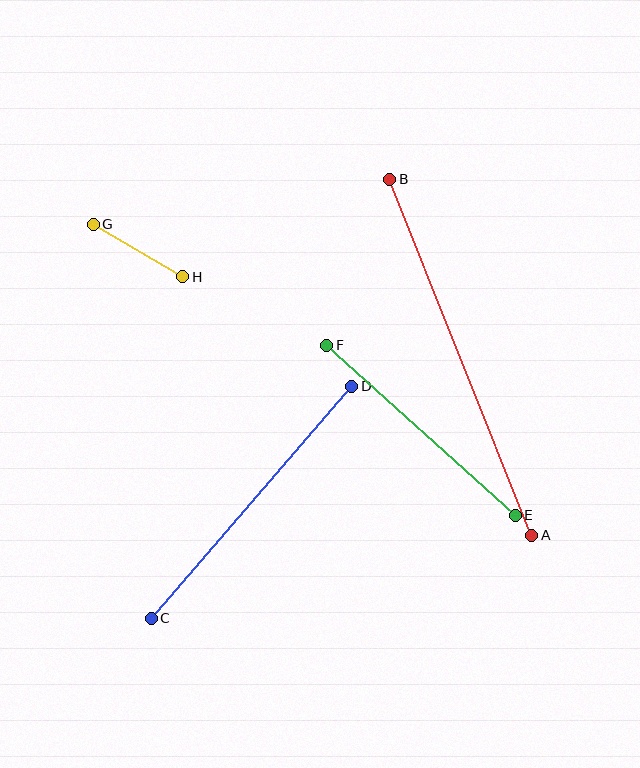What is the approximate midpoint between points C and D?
The midpoint is at approximately (251, 502) pixels.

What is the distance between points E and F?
The distance is approximately 253 pixels.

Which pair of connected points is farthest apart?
Points A and B are farthest apart.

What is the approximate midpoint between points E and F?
The midpoint is at approximately (421, 430) pixels.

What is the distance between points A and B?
The distance is approximately 383 pixels.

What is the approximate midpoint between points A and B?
The midpoint is at approximately (461, 357) pixels.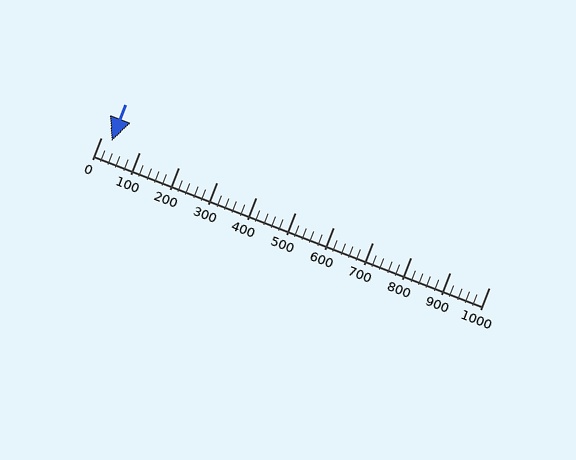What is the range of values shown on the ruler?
The ruler shows values from 0 to 1000.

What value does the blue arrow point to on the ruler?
The blue arrow points to approximately 28.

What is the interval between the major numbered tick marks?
The major tick marks are spaced 100 units apart.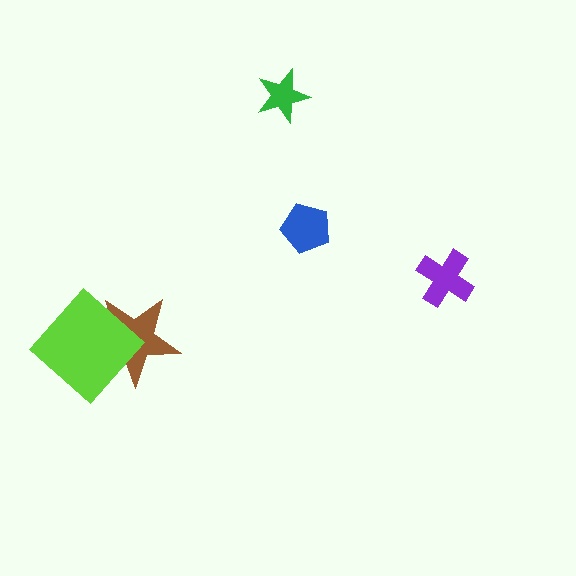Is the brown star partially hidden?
Yes, it is partially covered by another shape.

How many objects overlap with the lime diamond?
1 object overlaps with the lime diamond.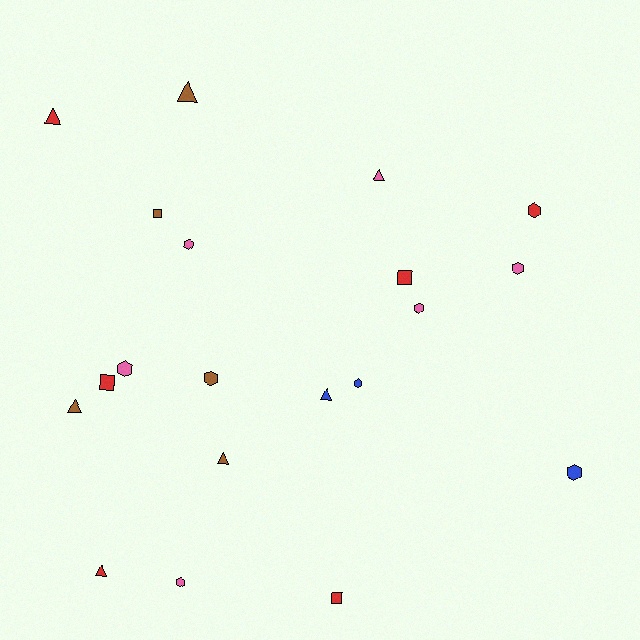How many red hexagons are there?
There is 1 red hexagon.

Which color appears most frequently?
Pink, with 6 objects.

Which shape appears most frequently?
Hexagon, with 9 objects.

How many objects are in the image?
There are 20 objects.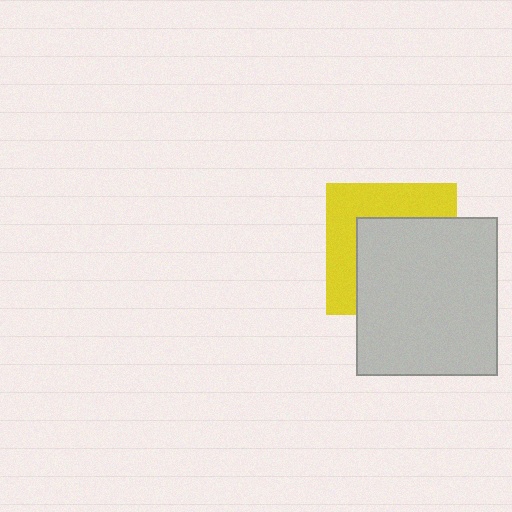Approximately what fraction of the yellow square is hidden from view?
Roughly 57% of the yellow square is hidden behind the light gray rectangle.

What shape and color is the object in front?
The object in front is a light gray rectangle.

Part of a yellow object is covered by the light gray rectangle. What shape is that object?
It is a square.